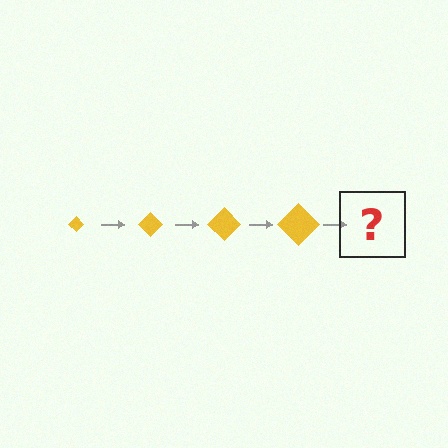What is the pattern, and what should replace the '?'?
The pattern is that the diamond gets progressively larger each step. The '?' should be a yellow diamond, larger than the previous one.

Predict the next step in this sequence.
The next step is a yellow diamond, larger than the previous one.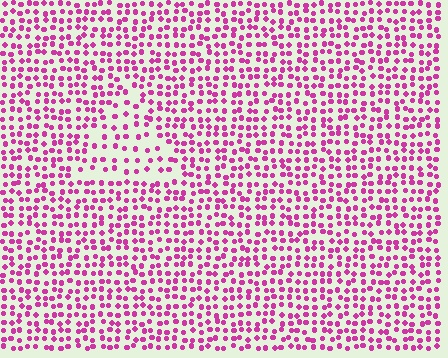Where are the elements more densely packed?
The elements are more densely packed outside the triangle boundary.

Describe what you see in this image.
The image contains small magenta elements arranged at two different densities. A triangle-shaped region is visible where the elements are less densely packed than the surrounding area.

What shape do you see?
I see a triangle.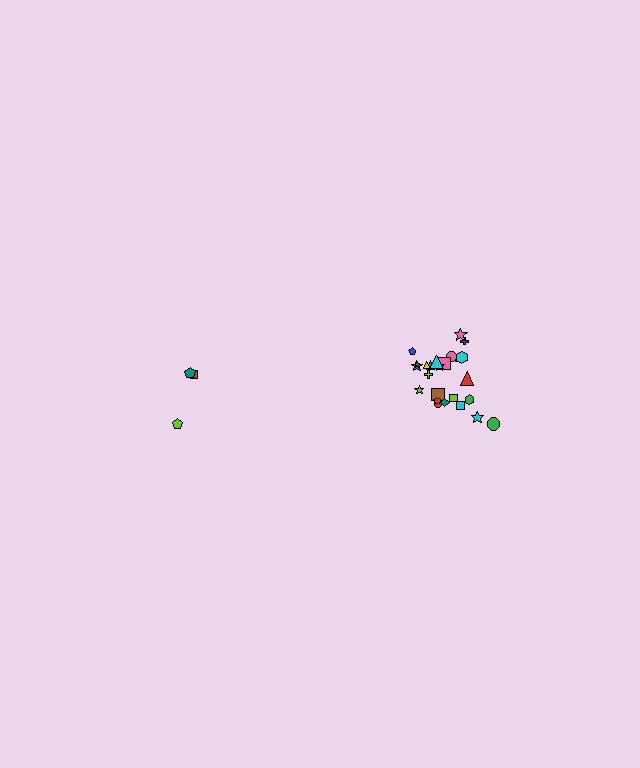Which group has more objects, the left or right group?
The right group.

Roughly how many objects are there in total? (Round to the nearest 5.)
Roughly 30 objects in total.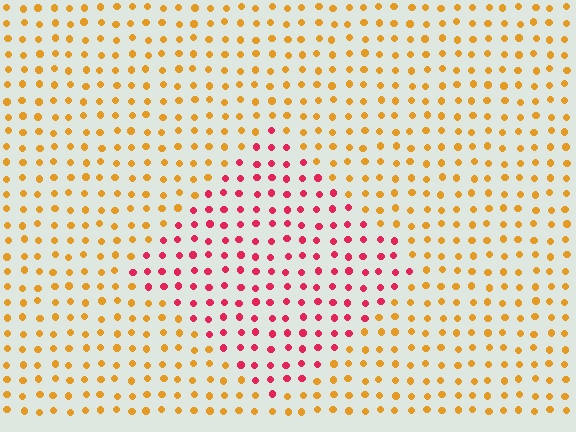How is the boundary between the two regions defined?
The boundary is defined purely by a slight shift in hue (about 54 degrees). Spacing, size, and orientation are identical on both sides.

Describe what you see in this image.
The image is filled with small orange elements in a uniform arrangement. A diamond-shaped region is visible where the elements are tinted to a slightly different hue, forming a subtle color boundary.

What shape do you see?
I see a diamond.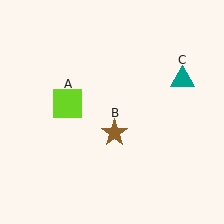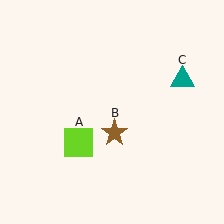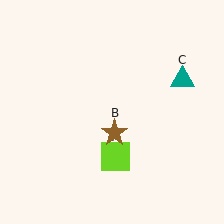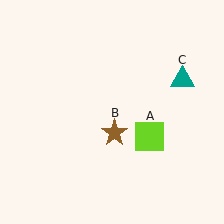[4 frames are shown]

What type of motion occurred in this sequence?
The lime square (object A) rotated counterclockwise around the center of the scene.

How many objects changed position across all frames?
1 object changed position: lime square (object A).